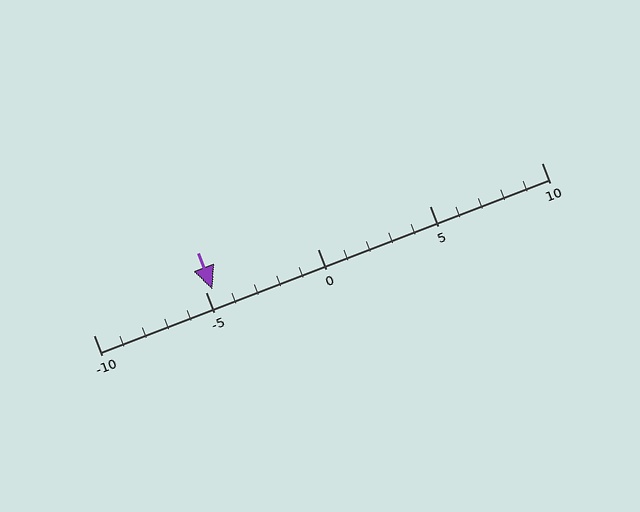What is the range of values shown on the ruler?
The ruler shows values from -10 to 10.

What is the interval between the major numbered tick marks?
The major tick marks are spaced 5 units apart.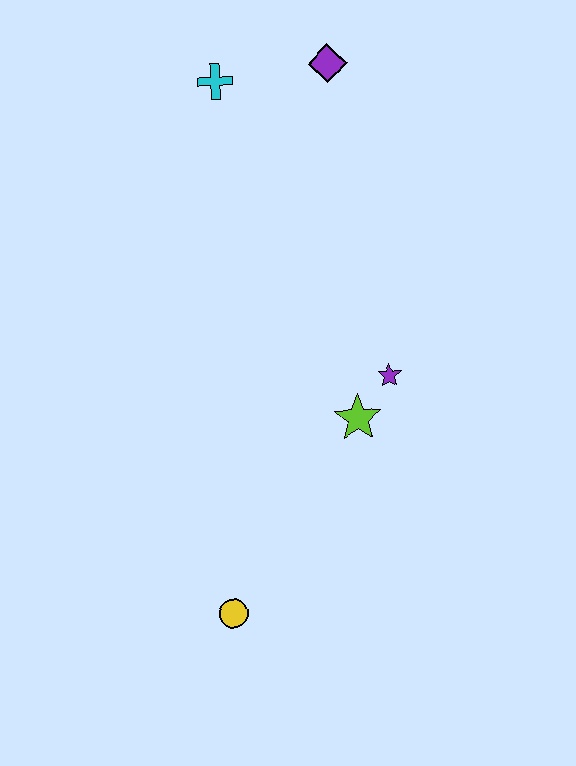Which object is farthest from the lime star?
The cyan cross is farthest from the lime star.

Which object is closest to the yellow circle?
The lime star is closest to the yellow circle.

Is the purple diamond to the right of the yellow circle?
Yes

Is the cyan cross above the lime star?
Yes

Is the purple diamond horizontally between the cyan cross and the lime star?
Yes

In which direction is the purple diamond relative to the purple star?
The purple diamond is above the purple star.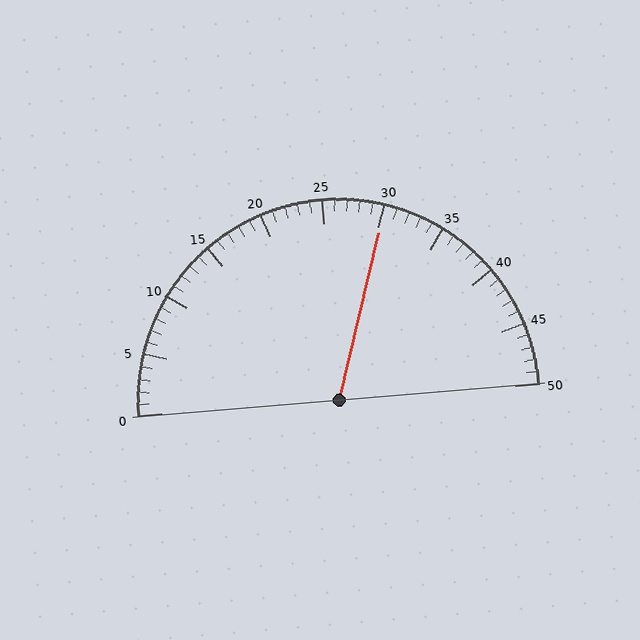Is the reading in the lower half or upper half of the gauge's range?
The reading is in the upper half of the range (0 to 50).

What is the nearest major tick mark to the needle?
The nearest major tick mark is 30.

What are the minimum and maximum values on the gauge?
The gauge ranges from 0 to 50.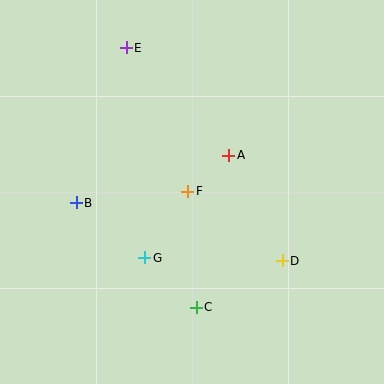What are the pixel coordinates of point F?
Point F is at (188, 191).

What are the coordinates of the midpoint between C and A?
The midpoint between C and A is at (212, 231).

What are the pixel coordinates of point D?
Point D is at (282, 261).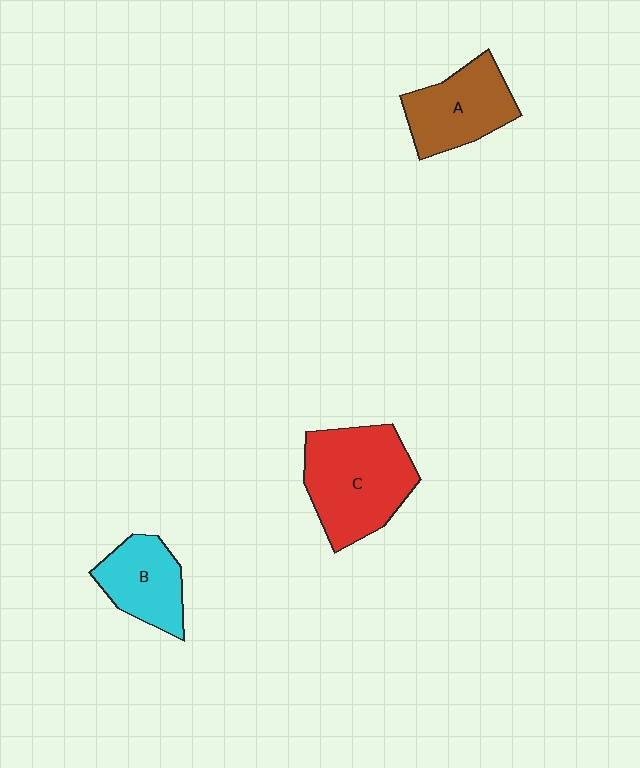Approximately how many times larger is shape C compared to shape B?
Approximately 1.6 times.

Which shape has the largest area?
Shape C (red).